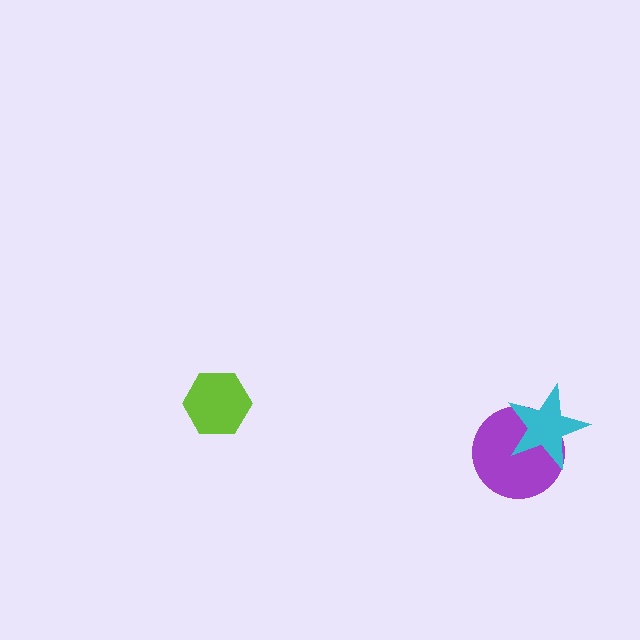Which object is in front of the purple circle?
The cyan star is in front of the purple circle.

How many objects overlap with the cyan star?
1 object overlaps with the cyan star.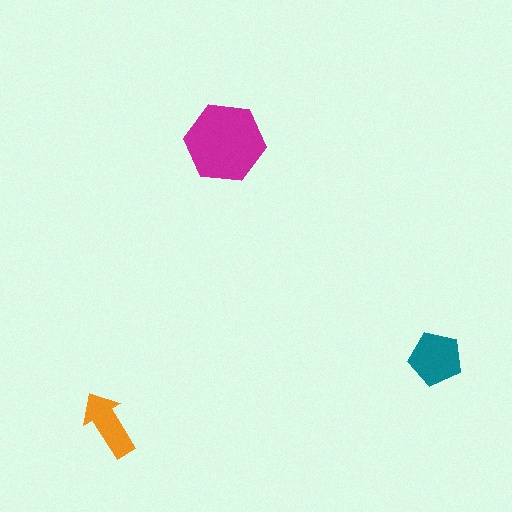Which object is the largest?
The magenta hexagon.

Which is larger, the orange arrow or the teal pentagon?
The teal pentagon.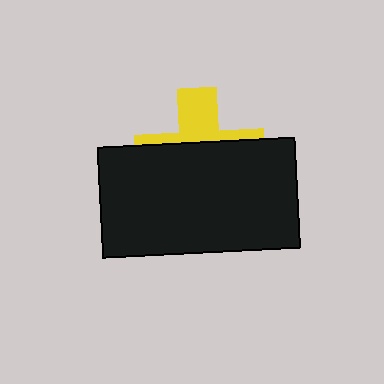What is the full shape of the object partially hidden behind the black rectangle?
The partially hidden object is a yellow cross.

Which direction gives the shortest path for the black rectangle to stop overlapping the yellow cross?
Moving down gives the shortest separation.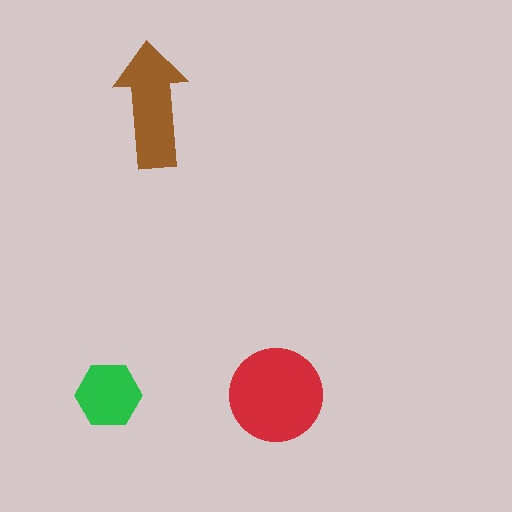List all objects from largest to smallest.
The red circle, the brown arrow, the green hexagon.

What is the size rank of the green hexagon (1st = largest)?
3rd.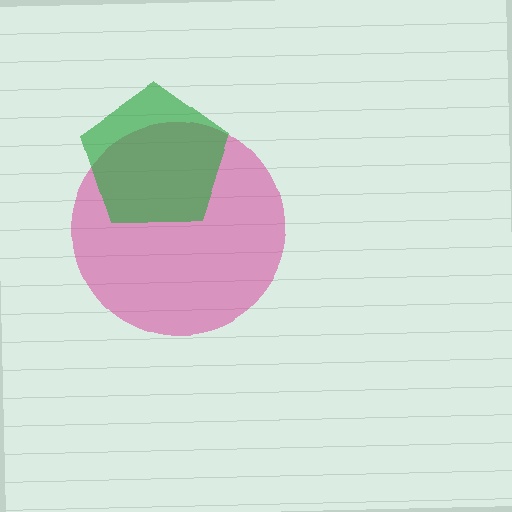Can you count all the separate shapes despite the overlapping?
Yes, there are 2 separate shapes.